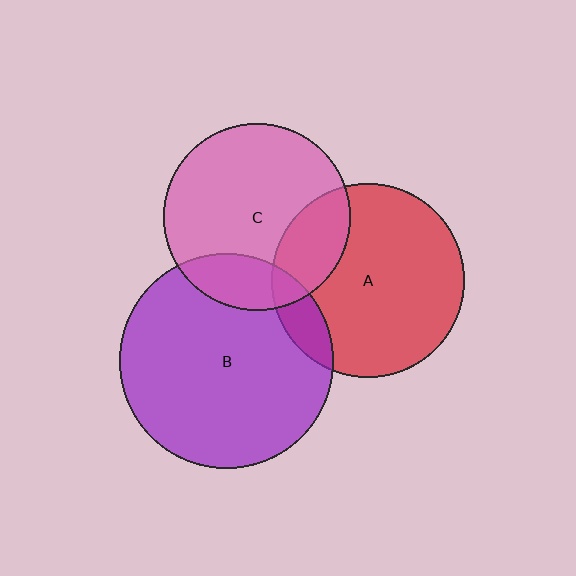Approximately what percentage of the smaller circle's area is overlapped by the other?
Approximately 10%.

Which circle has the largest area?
Circle B (purple).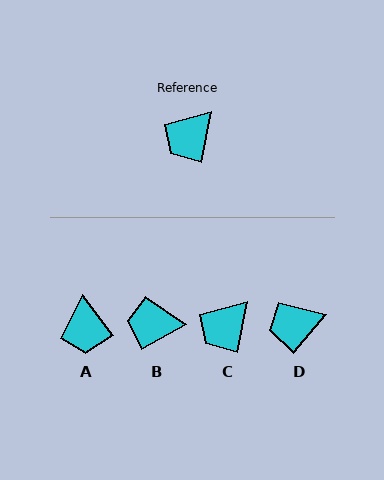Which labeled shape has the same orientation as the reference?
C.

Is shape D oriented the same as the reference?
No, it is off by about 29 degrees.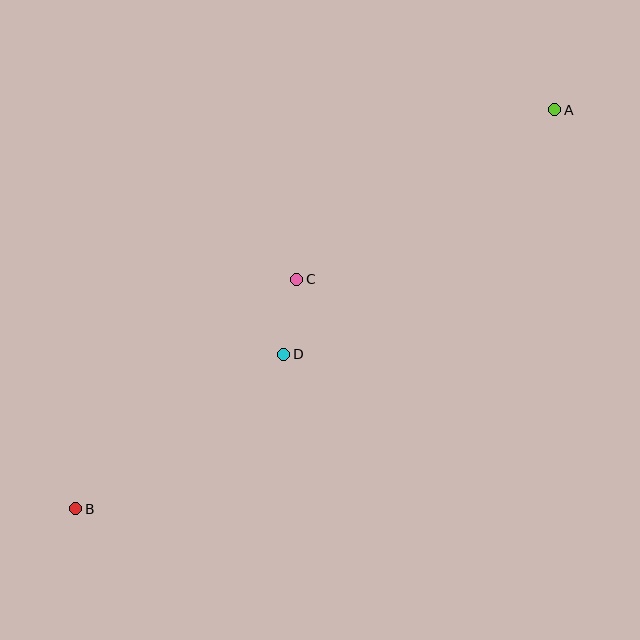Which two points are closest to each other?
Points C and D are closest to each other.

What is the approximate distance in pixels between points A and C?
The distance between A and C is approximately 308 pixels.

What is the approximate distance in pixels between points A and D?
The distance between A and D is approximately 365 pixels.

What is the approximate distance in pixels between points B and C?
The distance between B and C is approximately 319 pixels.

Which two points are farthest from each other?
Points A and B are farthest from each other.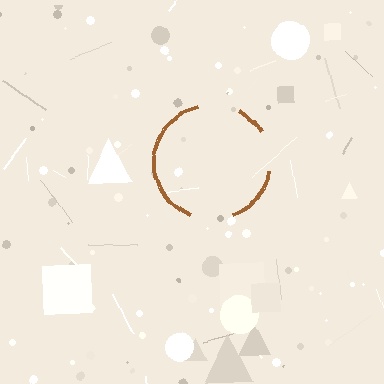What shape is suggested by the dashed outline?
The dashed outline suggests a circle.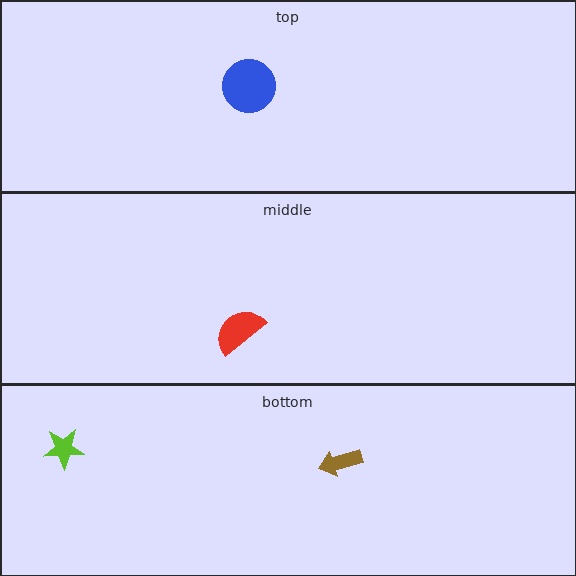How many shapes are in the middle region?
1.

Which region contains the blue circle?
The top region.